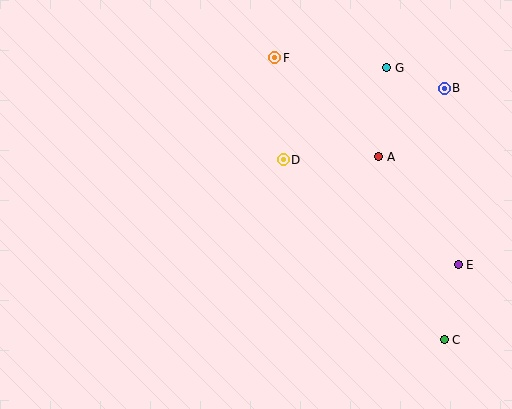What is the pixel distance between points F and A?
The distance between F and A is 144 pixels.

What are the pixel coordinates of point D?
Point D is at (283, 160).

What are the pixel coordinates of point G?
Point G is at (387, 68).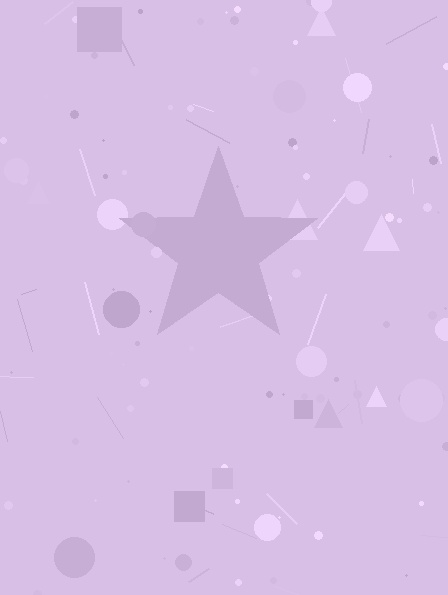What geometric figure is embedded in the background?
A star is embedded in the background.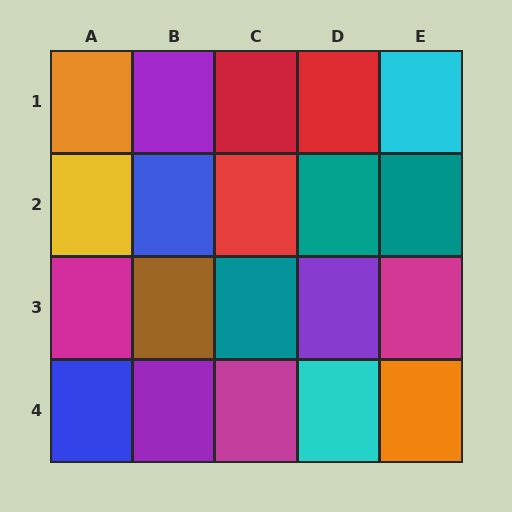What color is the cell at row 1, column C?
Red.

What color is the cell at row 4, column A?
Blue.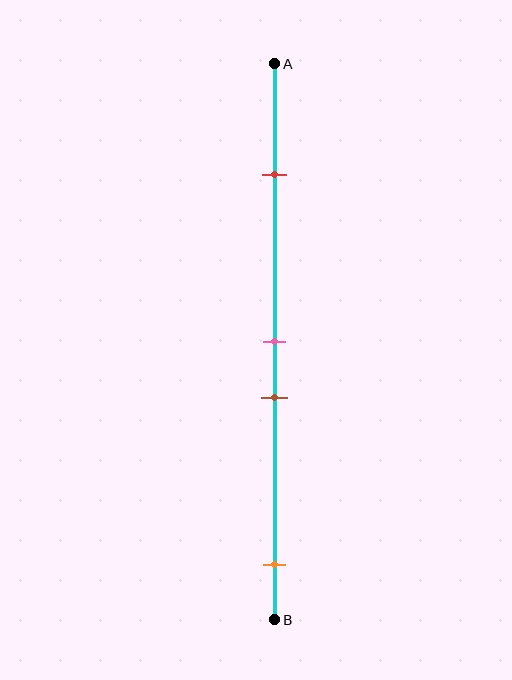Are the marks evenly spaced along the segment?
No, the marks are not evenly spaced.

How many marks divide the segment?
There are 4 marks dividing the segment.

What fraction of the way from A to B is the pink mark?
The pink mark is approximately 50% (0.5) of the way from A to B.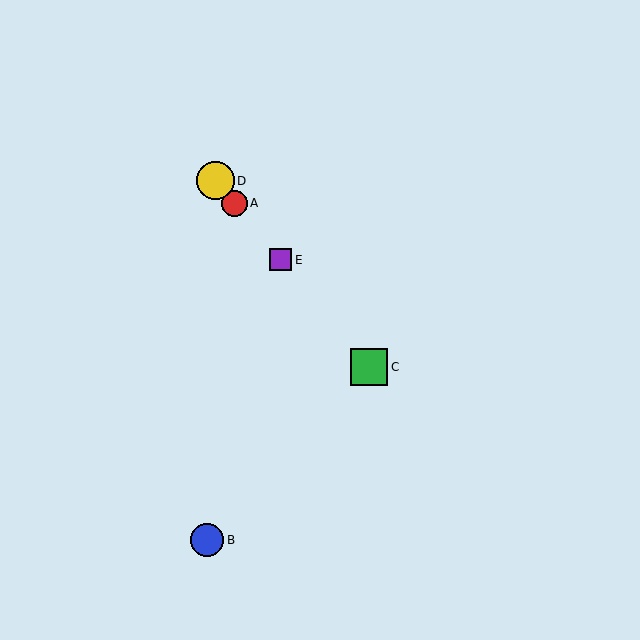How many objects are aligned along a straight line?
4 objects (A, C, D, E) are aligned along a straight line.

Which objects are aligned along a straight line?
Objects A, C, D, E are aligned along a straight line.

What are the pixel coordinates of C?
Object C is at (369, 367).